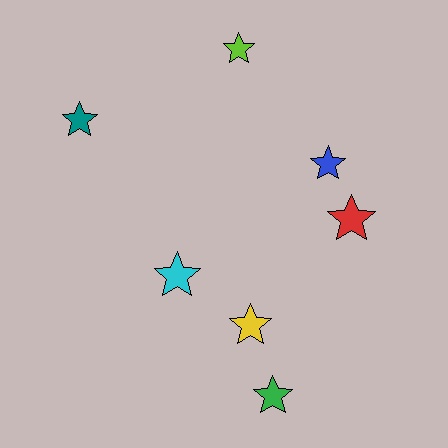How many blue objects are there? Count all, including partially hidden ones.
There is 1 blue object.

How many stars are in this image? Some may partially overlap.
There are 7 stars.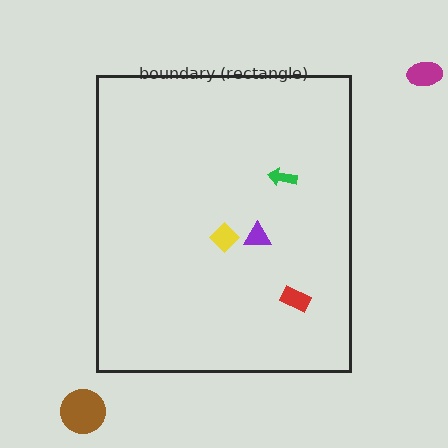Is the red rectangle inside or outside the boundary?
Inside.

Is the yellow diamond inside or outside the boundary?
Inside.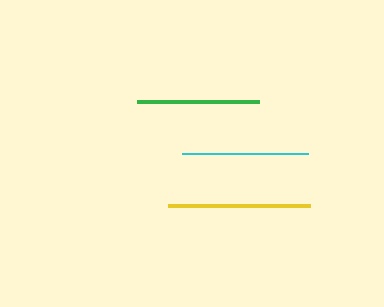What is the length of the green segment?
The green segment is approximately 122 pixels long.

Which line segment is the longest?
The yellow line is the longest at approximately 142 pixels.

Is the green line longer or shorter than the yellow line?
The yellow line is longer than the green line.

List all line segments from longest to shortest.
From longest to shortest: yellow, cyan, green.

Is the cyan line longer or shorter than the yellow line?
The yellow line is longer than the cyan line.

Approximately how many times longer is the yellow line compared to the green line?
The yellow line is approximately 1.2 times the length of the green line.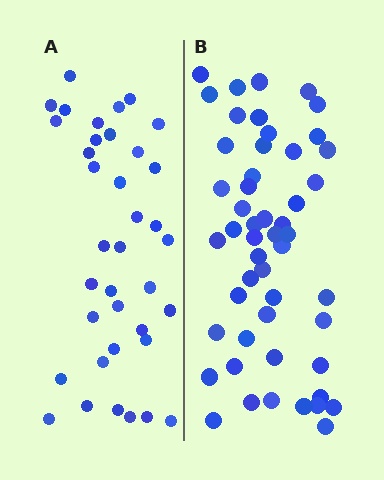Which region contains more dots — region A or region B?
Region B (the right region) has more dots.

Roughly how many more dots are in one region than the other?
Region B has approximately 15 more dots than region A.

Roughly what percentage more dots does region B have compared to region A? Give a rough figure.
About 40% more.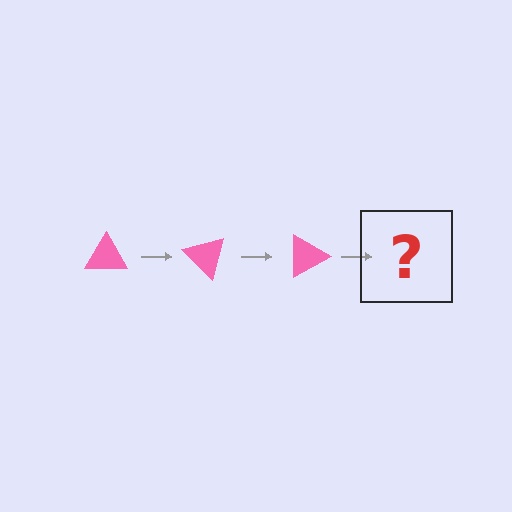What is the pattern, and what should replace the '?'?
The pattern is that the triangle rotates 45 degrees each step. The '?' should be a pink triangle rotated 135 degrees.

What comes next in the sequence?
The next element should be a pink triangle rotated 135 degrees.